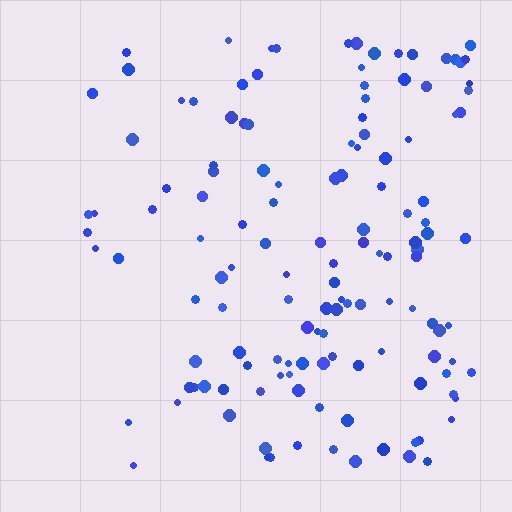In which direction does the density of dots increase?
From left to right, with the right side densest.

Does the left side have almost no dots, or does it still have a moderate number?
Still a moderate number, just noticeably fewer than the right.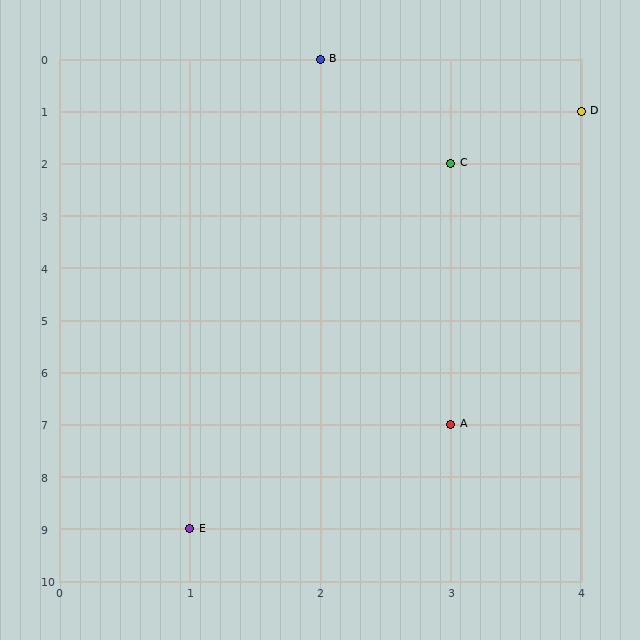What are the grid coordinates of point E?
Point E is at grid coordinates (1, 9).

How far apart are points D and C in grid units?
Points D and C are 1 column and 1 row apart (about 1.4 grid units diagonally).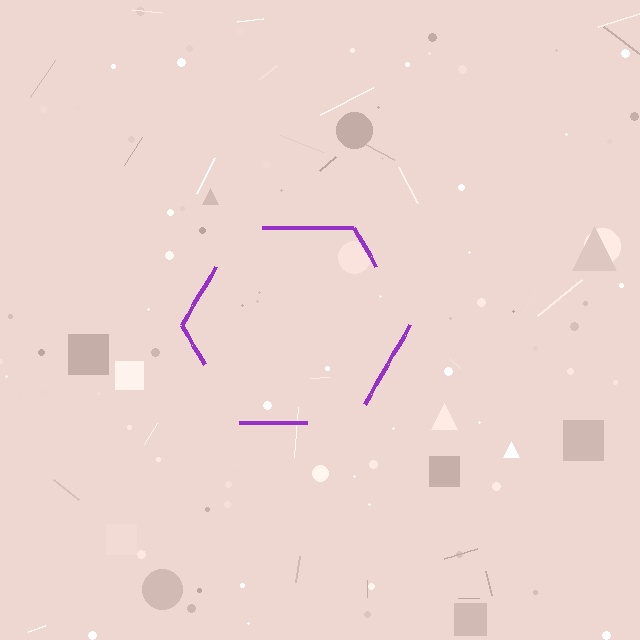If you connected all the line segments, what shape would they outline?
They would outline a hexagon.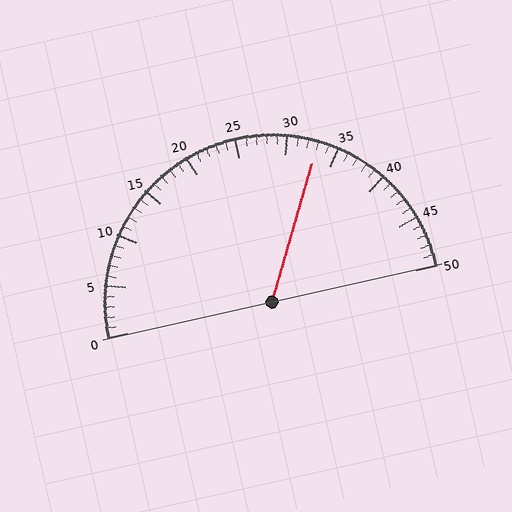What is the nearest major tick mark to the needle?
The nearest major tick mark is 35.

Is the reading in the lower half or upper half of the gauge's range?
The reading is in the upper half of the range (0 to 50).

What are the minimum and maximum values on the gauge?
The gauge ranges from 0 to 50.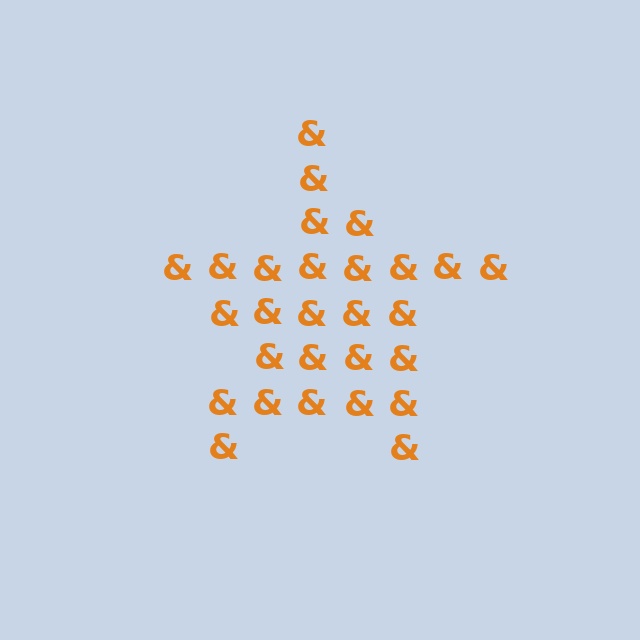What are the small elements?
The small elements are ampersands.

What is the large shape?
The large shape is a star.